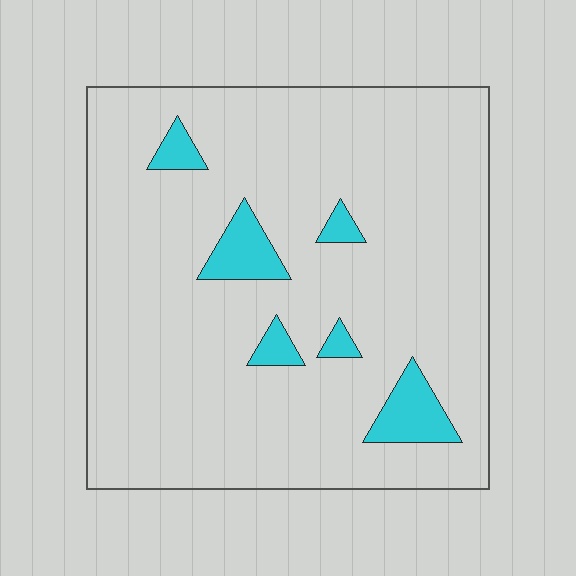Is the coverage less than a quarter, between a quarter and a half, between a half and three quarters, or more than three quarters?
Less than a quarter.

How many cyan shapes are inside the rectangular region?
6.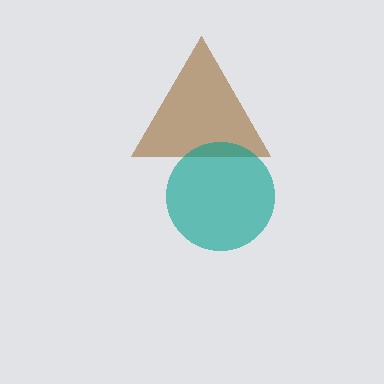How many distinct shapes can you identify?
There are 2 distinct shapes: a brown triangle, a teal circle.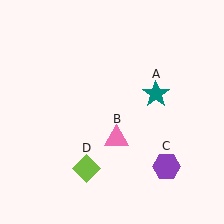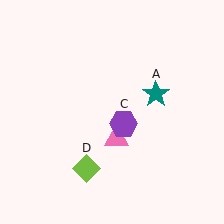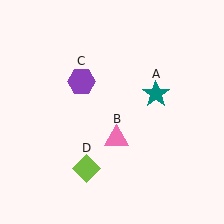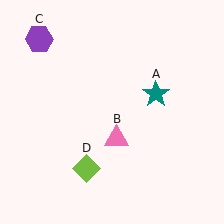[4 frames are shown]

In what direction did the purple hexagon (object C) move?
The purple hexagon (object C) moved up and to the left.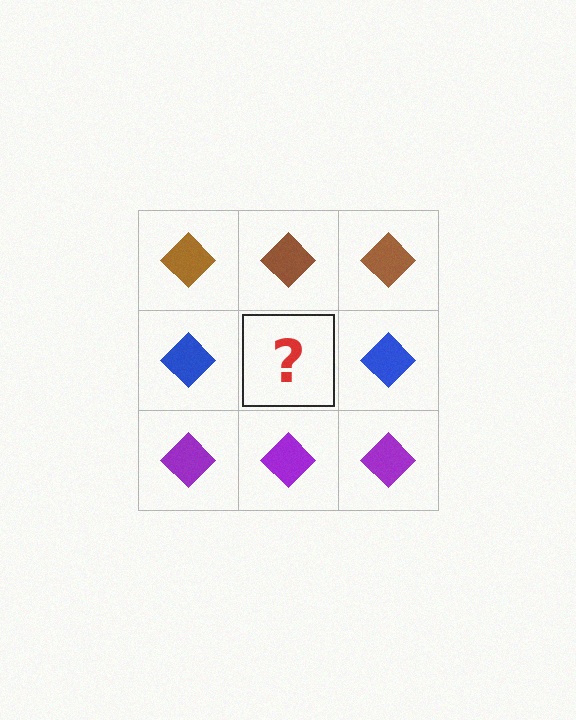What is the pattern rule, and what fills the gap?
The rule is that each row has a consistent color. The gap should be filled with a blue diamond.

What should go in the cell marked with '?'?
The missing cell should contain a blue diamond.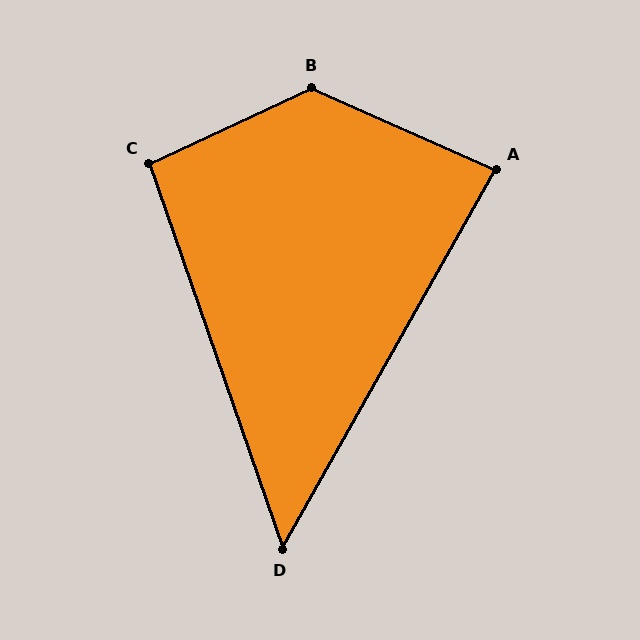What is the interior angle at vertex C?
Approximately 96 degrees (obtuse).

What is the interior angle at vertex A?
Approximately 84 degrees (acute).